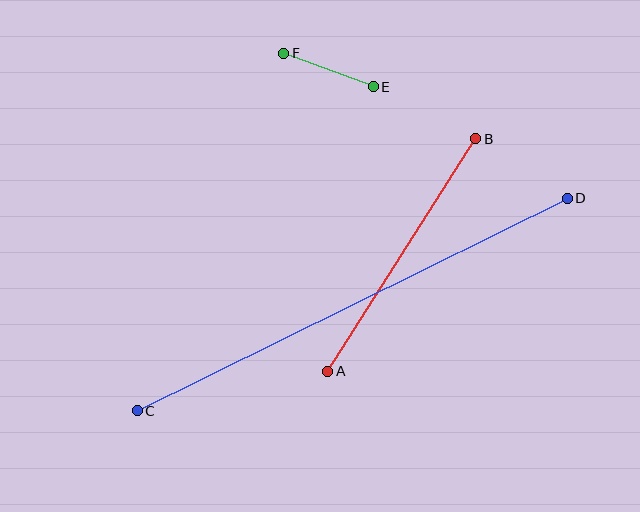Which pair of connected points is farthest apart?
Points C and D are farthest apart.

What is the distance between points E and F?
The distance is approximately 96 pixels.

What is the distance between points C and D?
The distance is approximately 480 pixels.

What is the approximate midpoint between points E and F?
The midpoint is at approximately (329, 70) pixels.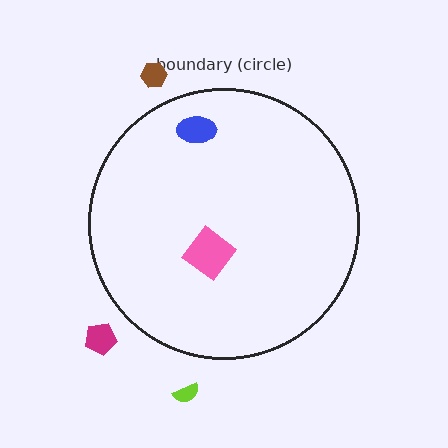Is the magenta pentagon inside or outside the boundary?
Outside.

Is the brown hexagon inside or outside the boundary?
Outside.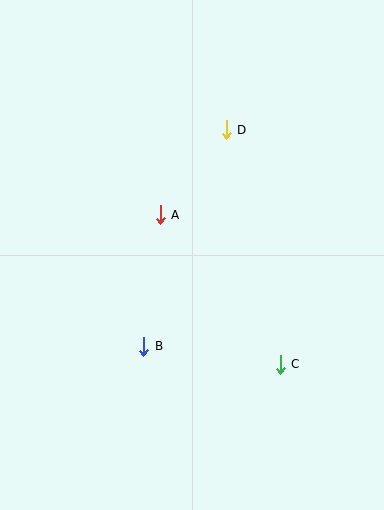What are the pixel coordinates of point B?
Point B is at (144, 346).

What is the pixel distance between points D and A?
The distance between D and A is 107 pixels.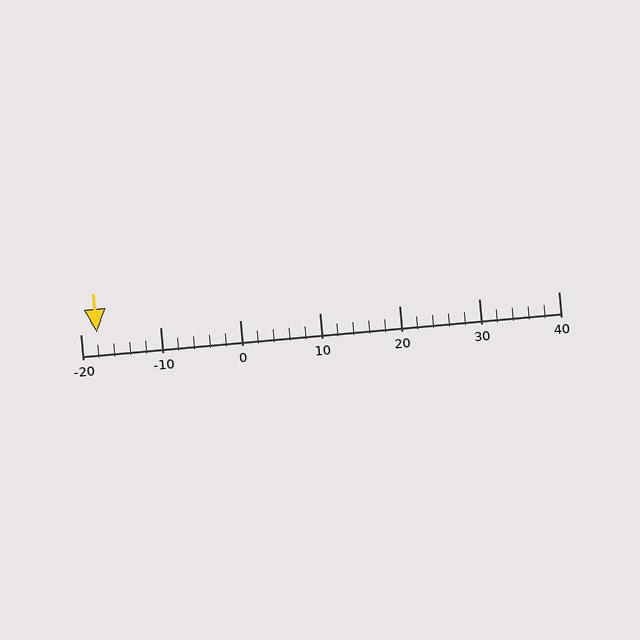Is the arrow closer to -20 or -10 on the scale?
The arrow is closer to -20.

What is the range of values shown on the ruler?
The ruler shows values from -20 to 40.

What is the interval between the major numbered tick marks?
The major tick marks are spaced 10 units apart.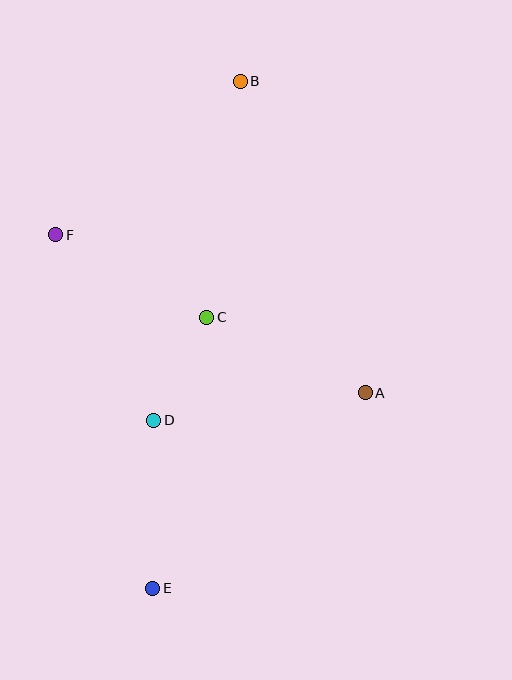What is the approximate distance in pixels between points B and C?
The distance between B and C is approximately 238 pixels.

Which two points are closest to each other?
Points C and D are closest to each other.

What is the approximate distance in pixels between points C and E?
The distance between C and E is approximately 277 pixels.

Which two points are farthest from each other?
Points B and E are farthest from each other.